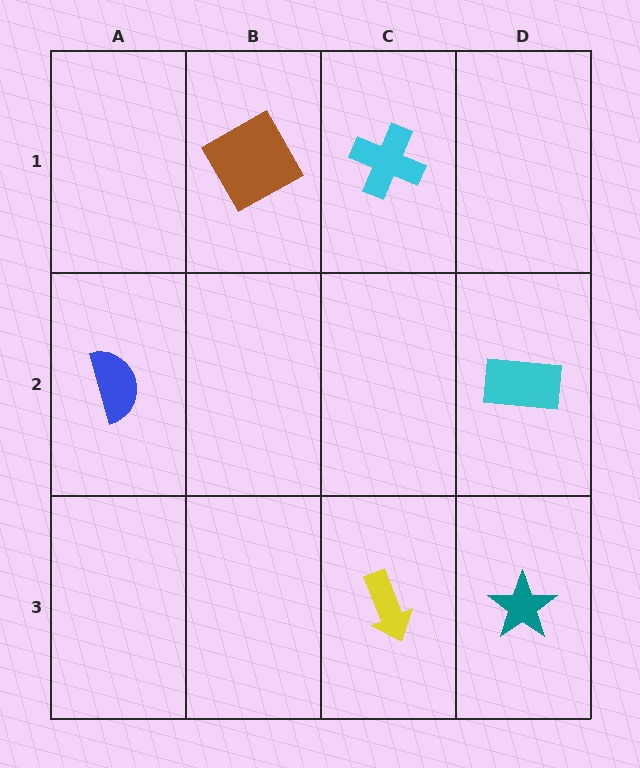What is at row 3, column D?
A teal star.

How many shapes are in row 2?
2 shapes.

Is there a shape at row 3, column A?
No, that cell is empty.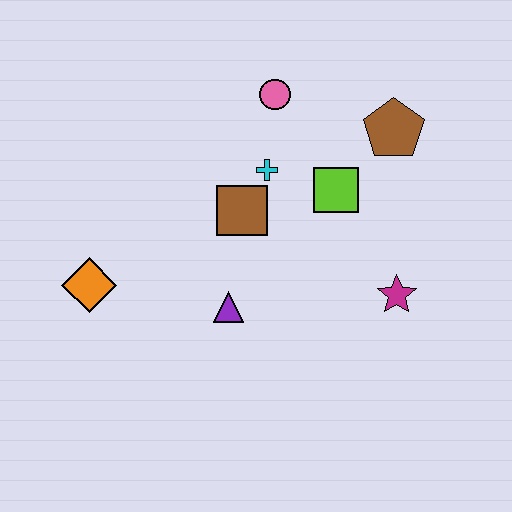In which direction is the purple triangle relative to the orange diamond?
The purple triangle is to the right of the orange diamond.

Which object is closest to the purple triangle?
The brown square is closest to the purple triangle.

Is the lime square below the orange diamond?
No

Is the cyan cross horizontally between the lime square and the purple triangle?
Yes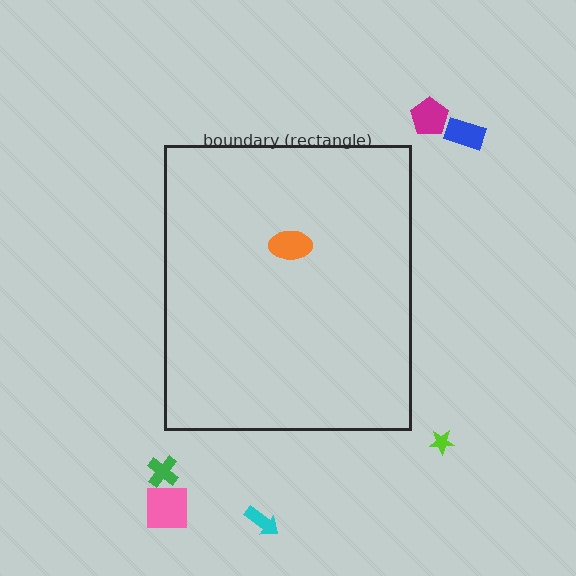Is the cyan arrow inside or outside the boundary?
Outside.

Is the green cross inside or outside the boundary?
Outside.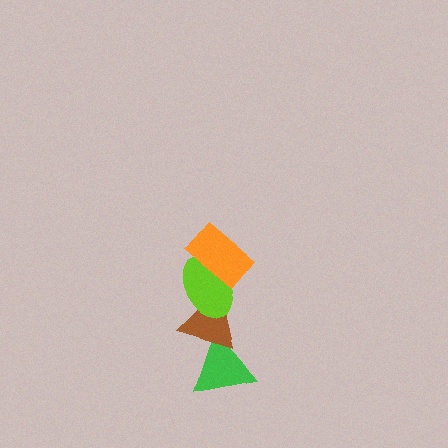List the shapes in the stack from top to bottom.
From top to bottom: the orange rectangle, the lime ellipse, the brown triangle, the green triangle.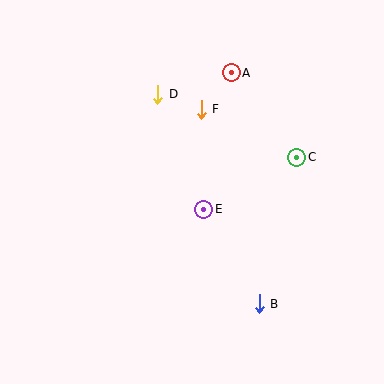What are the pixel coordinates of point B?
Point B is at (259, 304).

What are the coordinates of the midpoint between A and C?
The midpoint between A and C is at (264, 115).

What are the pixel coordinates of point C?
Point C is at (297, 157).